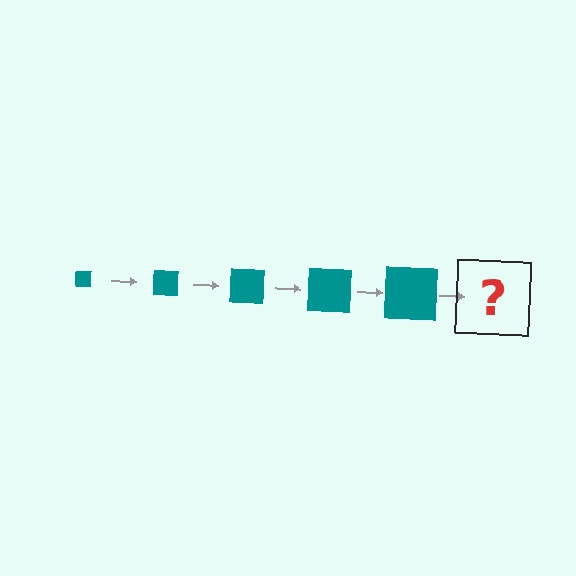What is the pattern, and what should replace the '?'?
The pattern is that the square gets progressively larger each step. The '?' should be a teal square, larger than the previous one.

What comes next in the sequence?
The next element should be a teal square, larger than the previous one.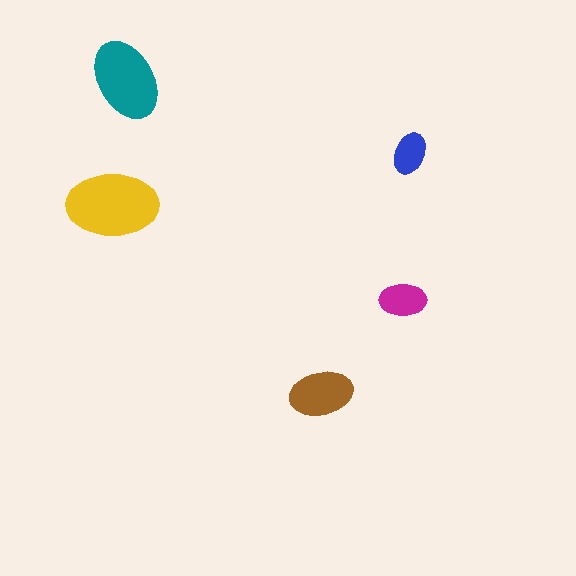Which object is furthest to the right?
The blue ellipse is rightmost.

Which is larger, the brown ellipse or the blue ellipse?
The brown one.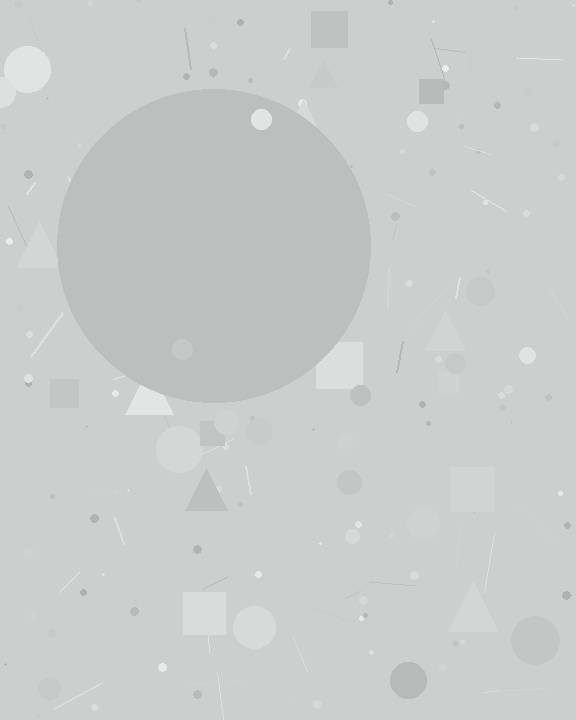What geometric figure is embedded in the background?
A circle is embedded in the background.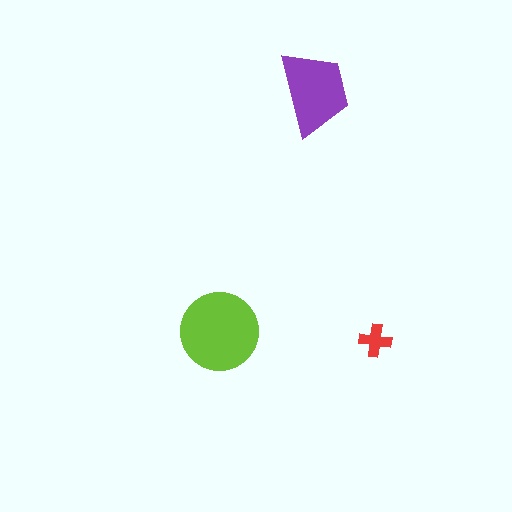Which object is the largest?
The lime circle.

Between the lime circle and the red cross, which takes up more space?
The lime circle.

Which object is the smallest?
The red cross.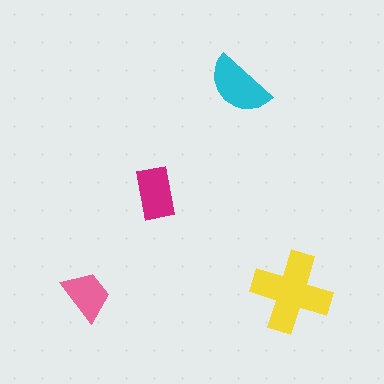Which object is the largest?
The yellow cross.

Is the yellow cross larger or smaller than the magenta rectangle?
Larger.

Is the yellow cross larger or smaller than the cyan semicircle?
Larger.